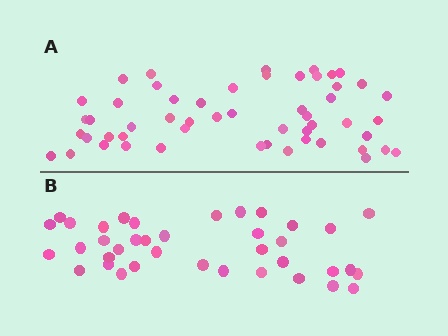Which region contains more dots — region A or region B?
Region A (the top region) has more dots.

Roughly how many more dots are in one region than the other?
Region A has approximately 15 more dots than region B.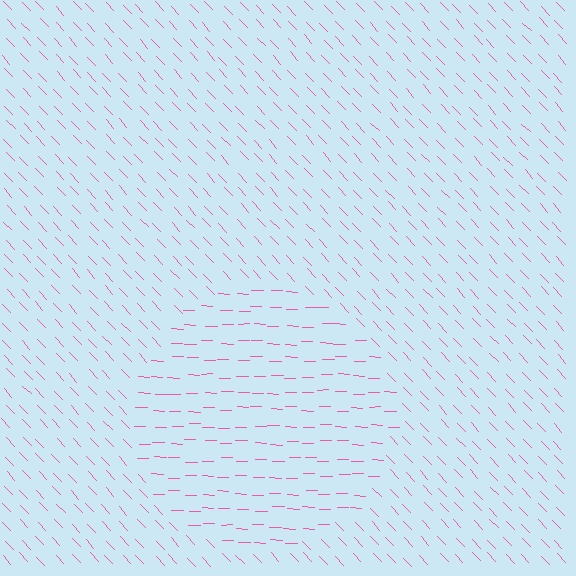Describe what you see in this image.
The image is filled with small pink line segments. A circle region in the image has lines oriented differently from the surrounding lines, creating a visible texture boundary.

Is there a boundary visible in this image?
Yes, there is a texture boundary formed by a change in line orientation.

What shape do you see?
I see a circle.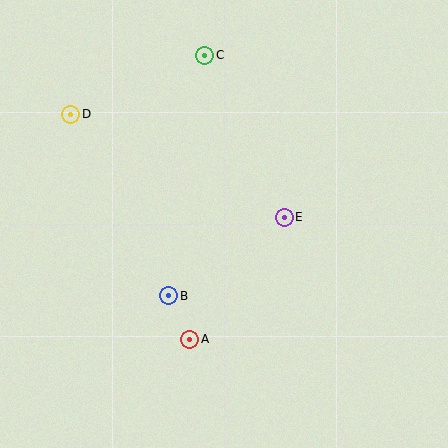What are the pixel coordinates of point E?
Point E is at (284, 217).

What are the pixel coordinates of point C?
Point C is at (205, 55).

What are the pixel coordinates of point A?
Point A is at (190, 339).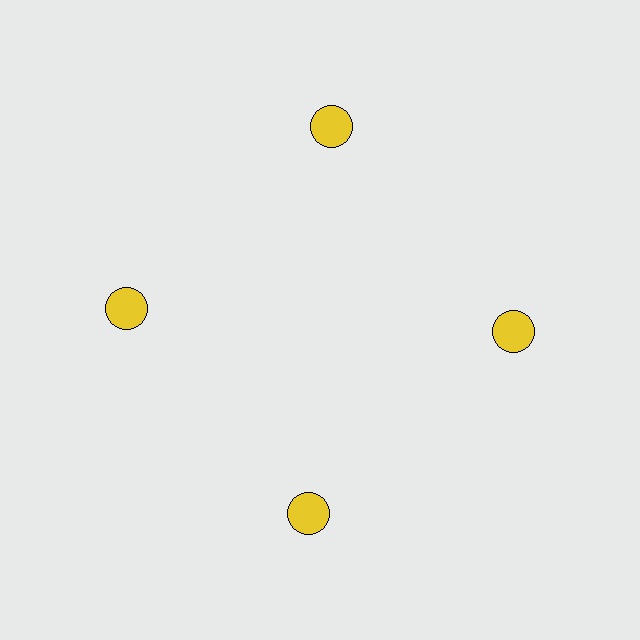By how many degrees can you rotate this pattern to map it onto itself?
The pattern maps onto itself every 90 degrees of rotation.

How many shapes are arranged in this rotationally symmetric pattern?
There are 4 shapes, arranged in 4 groups of 1.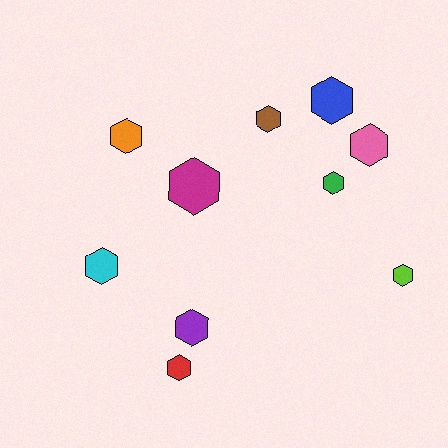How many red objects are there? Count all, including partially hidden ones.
There is 1 red object.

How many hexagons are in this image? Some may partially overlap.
There are 10 hexagons.